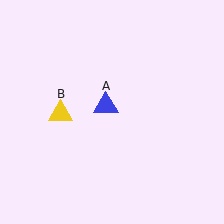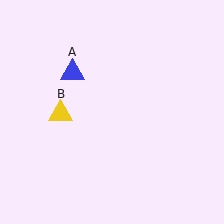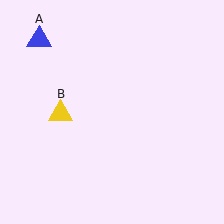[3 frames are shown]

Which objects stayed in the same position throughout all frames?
Yellow triangle (object B) remained stationary.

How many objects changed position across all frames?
1 object changed position: blue triangle (object A).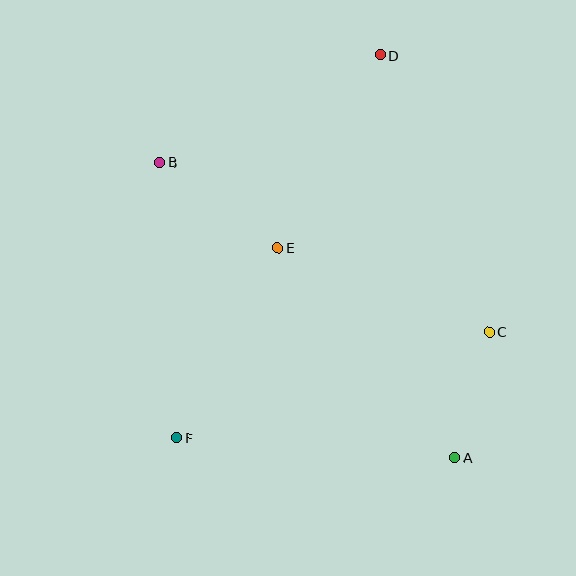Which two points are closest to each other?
Points A and C are closest to each other.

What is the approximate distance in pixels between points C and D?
The distance between C and D is approximately 298 pixels.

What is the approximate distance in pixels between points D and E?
The distance between D and E is approximately 219 pixels.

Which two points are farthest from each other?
Points D and F are farthest from each other.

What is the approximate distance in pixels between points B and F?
The distance between B and F is approximately 276 pixels.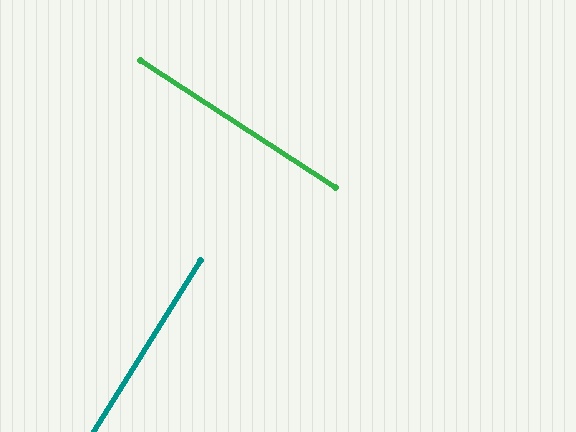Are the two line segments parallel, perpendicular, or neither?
Perpendicular — they meet at approximately 89°.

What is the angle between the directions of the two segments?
Approximately 89 degrees.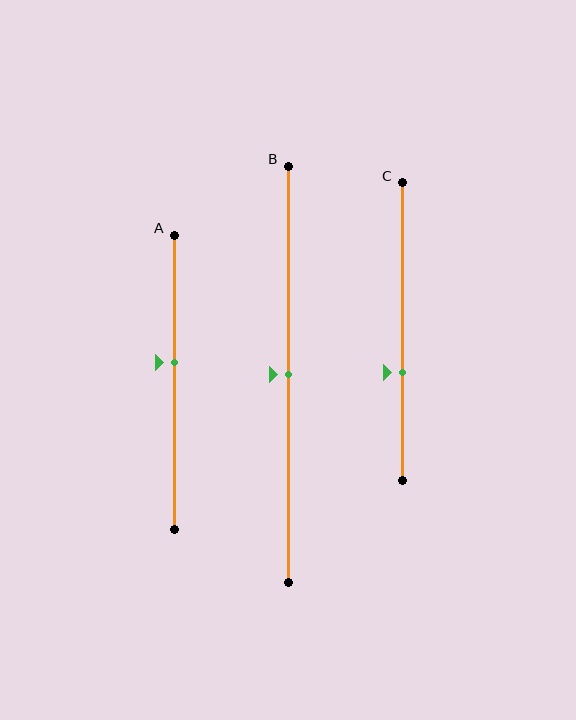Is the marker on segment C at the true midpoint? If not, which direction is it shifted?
No, the marker on segment C is shifted downward by about 14% of the segment length.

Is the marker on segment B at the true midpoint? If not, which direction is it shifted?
Yes, the marker on segment B is at the true midpoint.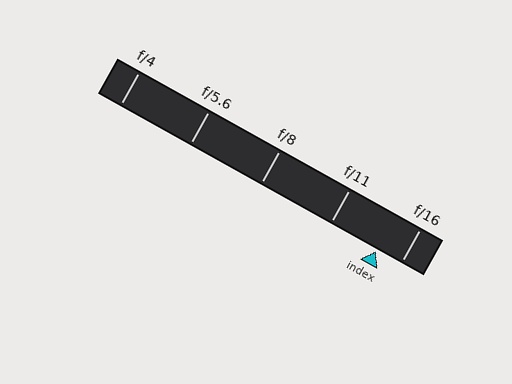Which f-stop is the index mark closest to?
The index mark is closest to f/16.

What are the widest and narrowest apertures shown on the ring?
The widest aperture shown is f/4 and the narrowest is f/16.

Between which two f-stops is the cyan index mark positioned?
The index mark is between f/11 and f/16.